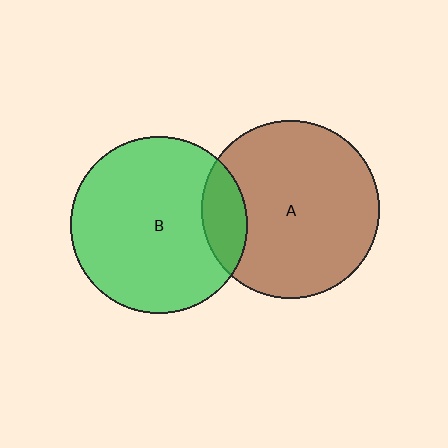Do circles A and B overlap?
Yes.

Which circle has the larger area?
Circle A (brown).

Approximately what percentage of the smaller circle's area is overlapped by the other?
Approximately 15%.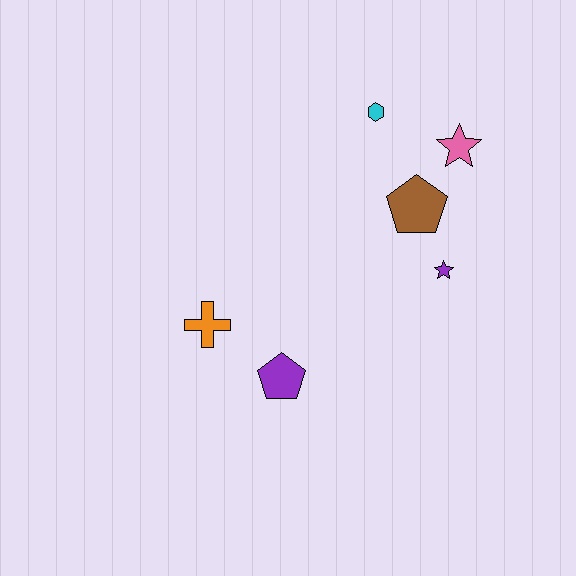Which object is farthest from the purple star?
The orange cross is farthest from the purple star.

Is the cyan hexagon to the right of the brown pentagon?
No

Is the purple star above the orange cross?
Yes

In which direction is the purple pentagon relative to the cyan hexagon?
The purple pentagon is below the cyan hexagon.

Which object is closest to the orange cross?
The purple pentagon is closest to the orange cross.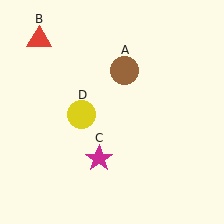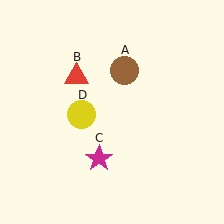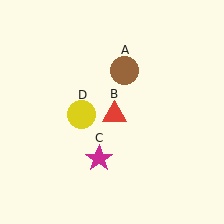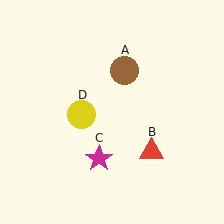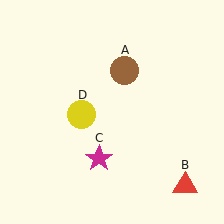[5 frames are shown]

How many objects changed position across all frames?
1 object changed position: red triangle (object B).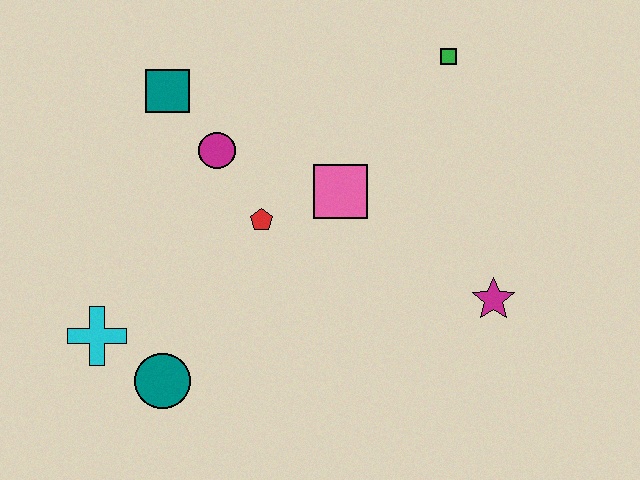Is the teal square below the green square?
Yes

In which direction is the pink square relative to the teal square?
The pink square is to the right of the teal square.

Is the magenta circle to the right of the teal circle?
Yes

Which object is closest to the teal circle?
The cyan cross is closest to the teal circle.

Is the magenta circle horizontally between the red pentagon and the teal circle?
Yes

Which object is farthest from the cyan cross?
The green square is farthest from the cyan cross.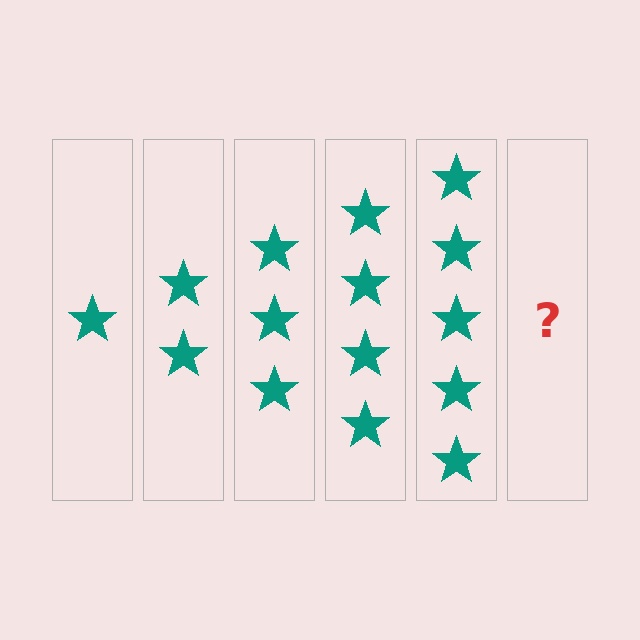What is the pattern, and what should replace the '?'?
The pattern is that each step adds one more star. The '?' should be 6 stars.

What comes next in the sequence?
The next element should be 6 stars.